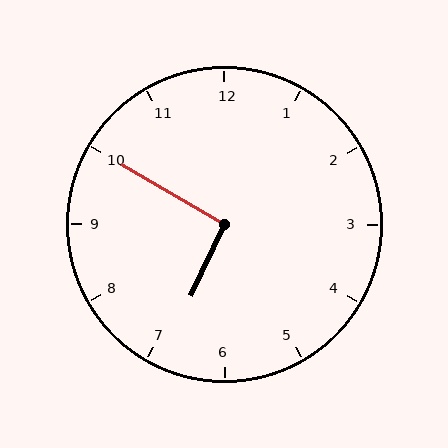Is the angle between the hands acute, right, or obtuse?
It is right.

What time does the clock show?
6:50.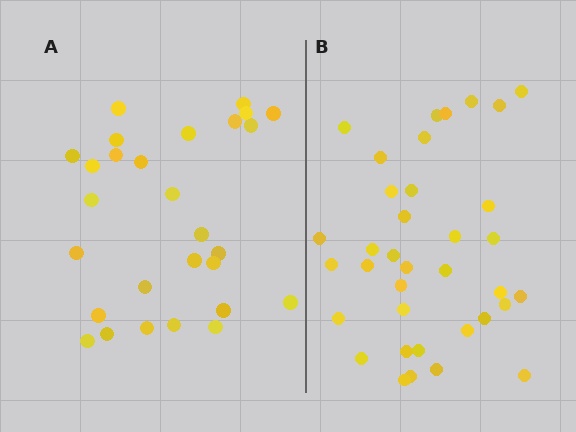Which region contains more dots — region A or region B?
Region B (the right region) has more dots.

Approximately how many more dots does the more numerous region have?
Region B has roughly 8 or so more dots than region A.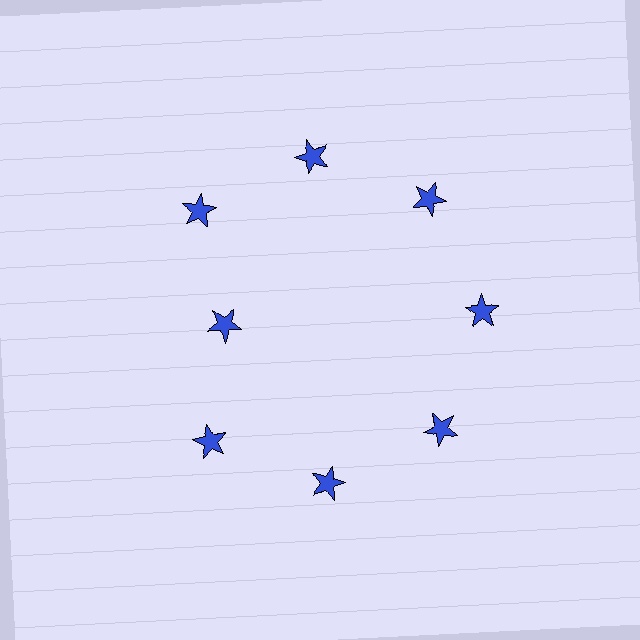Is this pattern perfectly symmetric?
No. The 8 blue stars are arranged in a ring, but one element near the 9 o'clock position is pulled inward toward the center, breaking the 8-fold rotational symmetry.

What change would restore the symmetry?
The symmetry would be restored by moving it outward, back onto the ring so that all 8 stars sit at equal angles and equal distance from the center.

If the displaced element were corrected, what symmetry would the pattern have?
It would have 8-fold rotational symmetry — the pattern would map onto itself every 45 degrees.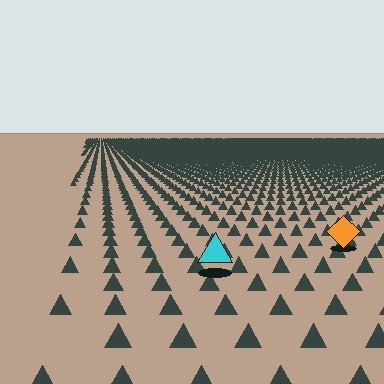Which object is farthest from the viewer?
The orange diamond is farthest from the viewer. It appears smaller and the ground texture around it is denser.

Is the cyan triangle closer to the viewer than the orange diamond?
Yes. The cyan triangle is closer — you can tell from the texture gradient: the ground texture is coarser near it.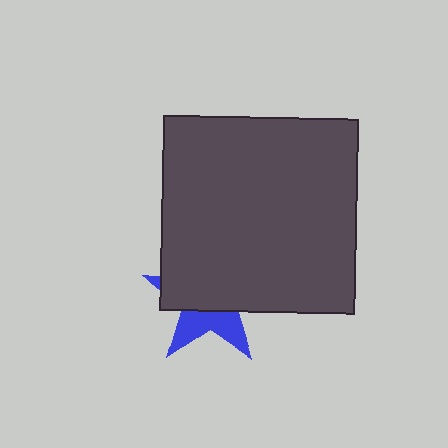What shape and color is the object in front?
The object in front is a dark gray square.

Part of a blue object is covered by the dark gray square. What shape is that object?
It is a star.